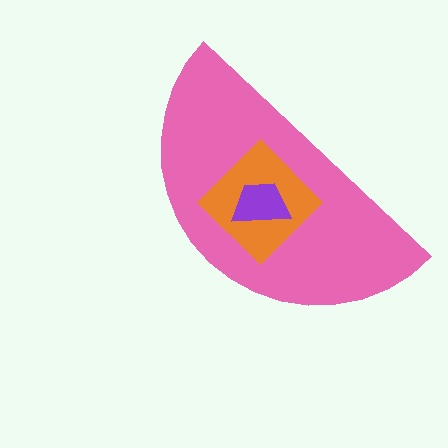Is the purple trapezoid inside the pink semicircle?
Yes.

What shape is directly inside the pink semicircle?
The orange diamond.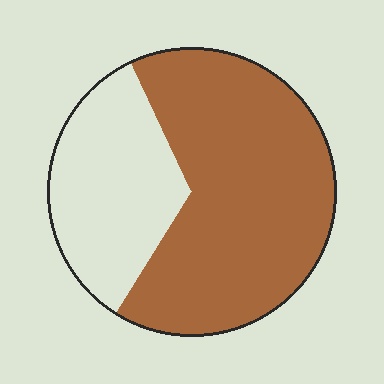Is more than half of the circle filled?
Yes.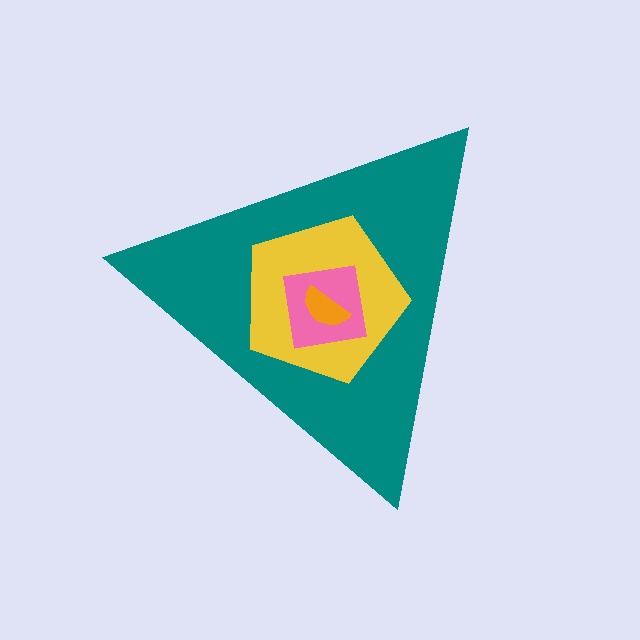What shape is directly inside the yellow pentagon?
The pink square.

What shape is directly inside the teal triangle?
The yellow pentagon.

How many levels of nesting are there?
4.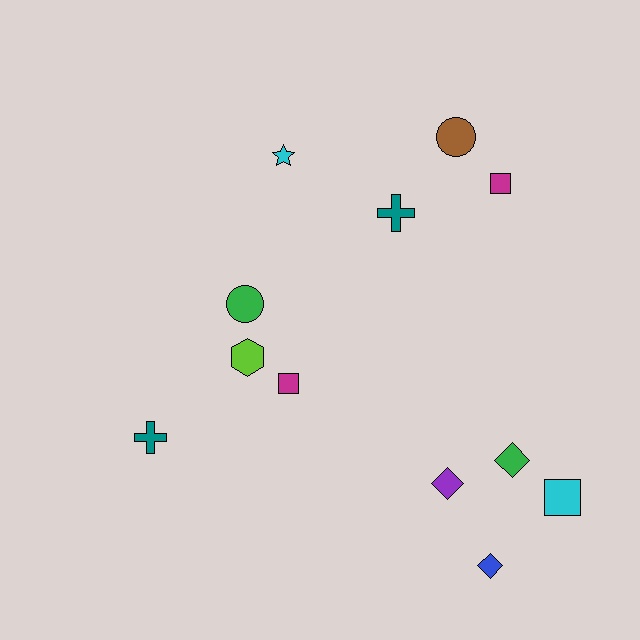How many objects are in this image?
There are 12 objects.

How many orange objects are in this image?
There are no orange objects.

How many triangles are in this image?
There are no triangles.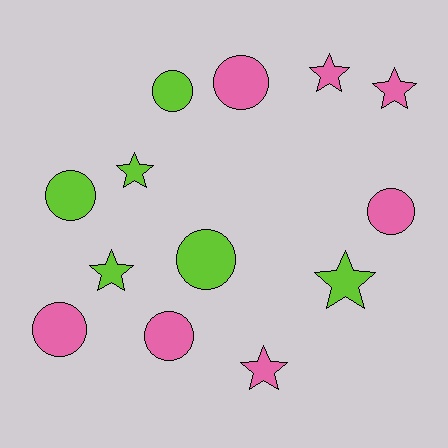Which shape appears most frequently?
Circle, with 7 objects.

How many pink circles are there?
There are 4 pink circles.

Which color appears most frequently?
Pink, with 7 objects.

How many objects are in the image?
There are 13 objects.